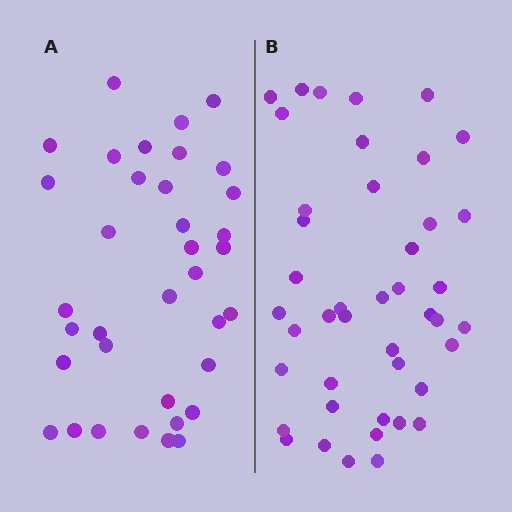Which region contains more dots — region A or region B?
Region B (the right region) has more dots.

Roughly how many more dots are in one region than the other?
Region B has roughly 8 or so more dots than region A.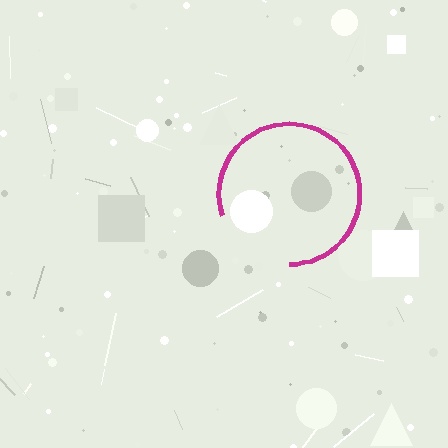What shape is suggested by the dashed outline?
The dashed outline suggests a circle.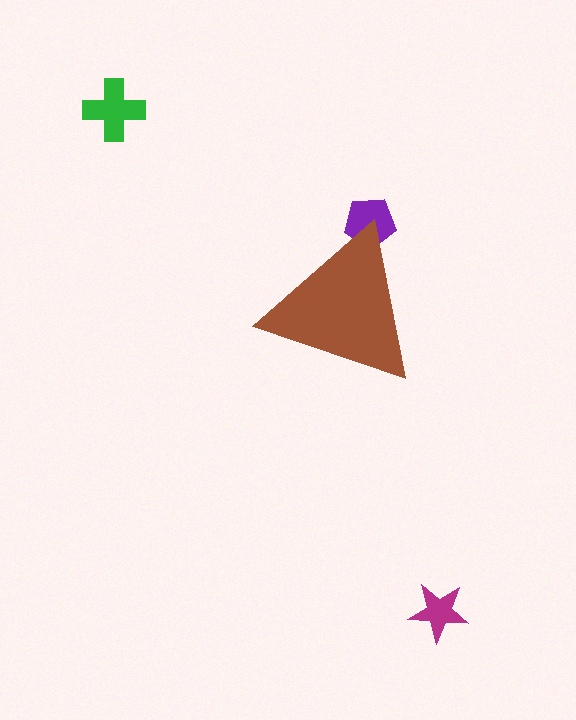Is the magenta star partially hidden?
No, the magenta star is fully visible.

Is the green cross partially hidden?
No, the green cross is fully visible.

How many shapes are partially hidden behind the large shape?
1 shape is partially hidden.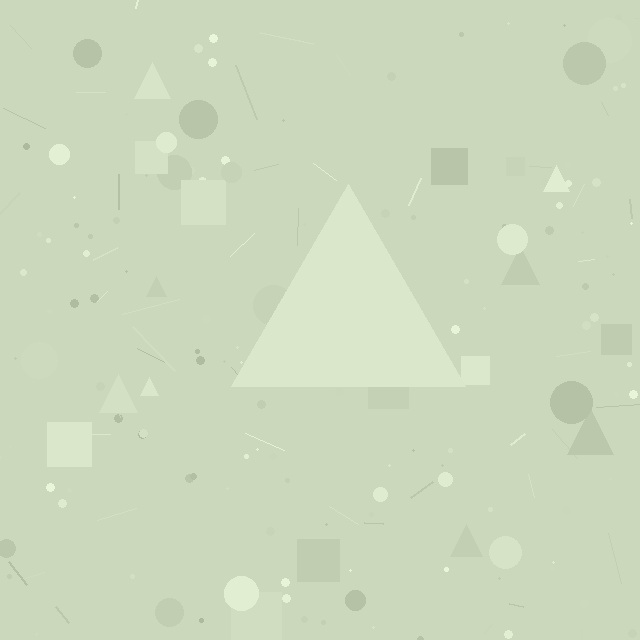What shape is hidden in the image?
A triangle is hidden in the image.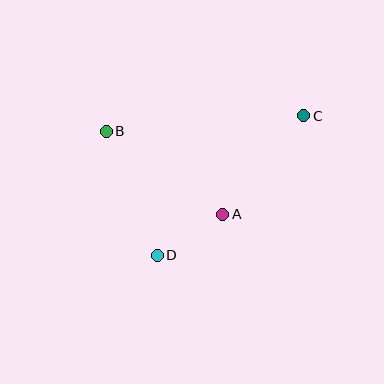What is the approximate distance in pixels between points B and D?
The distance between B and D is approximately 134 pixels.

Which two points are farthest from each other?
Points C and D are farthest from each other.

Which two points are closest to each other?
Points A and D are closest to each other.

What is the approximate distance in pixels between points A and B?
The distance between A and B is approximately 143 pixels.